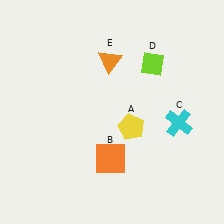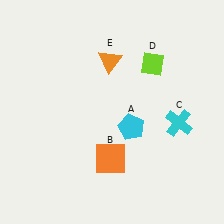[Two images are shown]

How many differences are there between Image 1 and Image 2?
There is 1 difference between the two images.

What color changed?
The pentagon (A) changed from yellow in Image 1 to cyan in Image 2.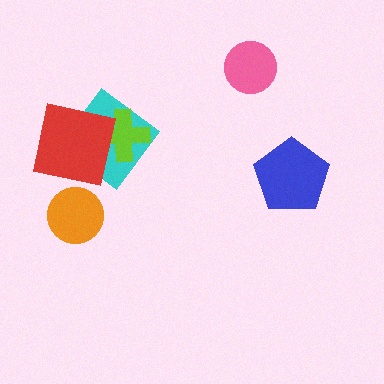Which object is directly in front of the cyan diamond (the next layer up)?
The lime cross is directly in front of the cyan diamond.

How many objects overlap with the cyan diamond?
2 objects overlap with the cyan diamond.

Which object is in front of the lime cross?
The red square is in front of the lime cross.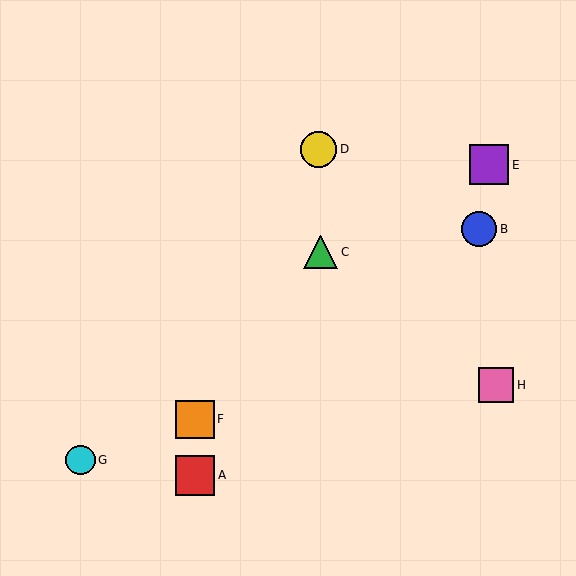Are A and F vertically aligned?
Yes, both are at x≈195.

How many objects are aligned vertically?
2 objects (A, F) are aligned vertically.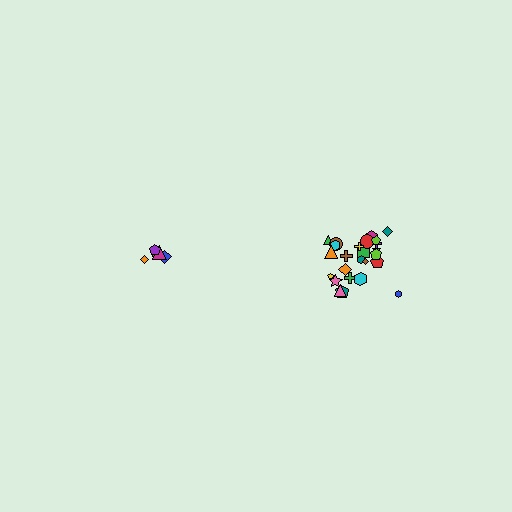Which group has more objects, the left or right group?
The right group.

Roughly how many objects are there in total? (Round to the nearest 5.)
Roughly 30 objects in total.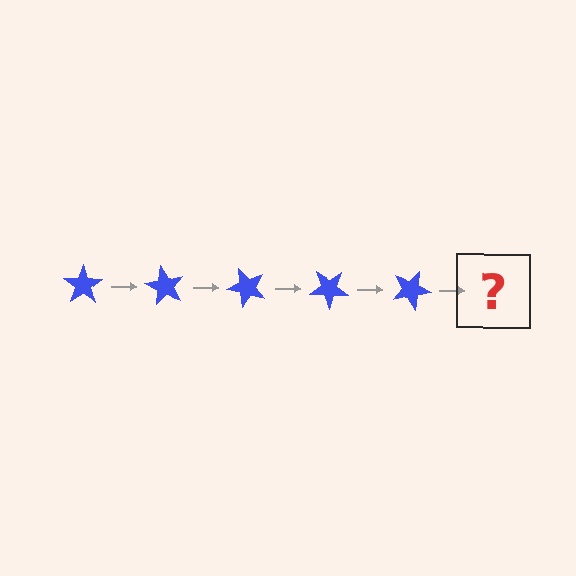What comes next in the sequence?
The next element should be a blue star rotated 300 degrees.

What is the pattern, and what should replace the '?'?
The pattern is that the star rotates 60 degrees each step. The '?' should be a blue star rotated 300 degrees.